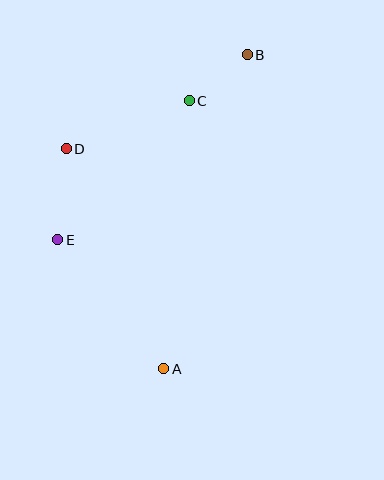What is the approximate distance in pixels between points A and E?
The distance between A and E is approximately 167 pixels.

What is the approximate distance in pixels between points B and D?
The distance between B and D is approximately 204 pixels.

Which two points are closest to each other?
Points B and C are closest to each other.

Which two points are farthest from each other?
Points A and B are farthest from each other.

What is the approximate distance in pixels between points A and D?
The distance between A and D is approximately 241 pixels.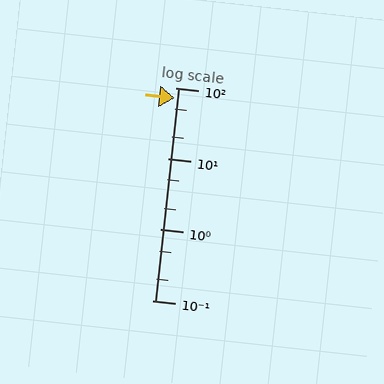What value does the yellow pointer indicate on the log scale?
The pointer indicates approximately 71.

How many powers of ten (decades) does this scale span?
The scale spans 3 decades, from 0.1 to 100.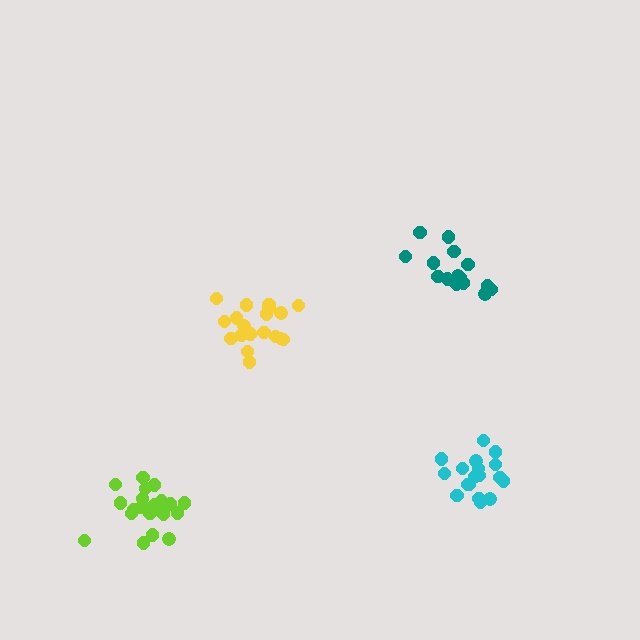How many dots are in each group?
Group 1: 15 dots, Group 2: 20 dots, Group 3: 18 dots, Group 4: 21 dots (74 total).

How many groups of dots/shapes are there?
There are 4 groups.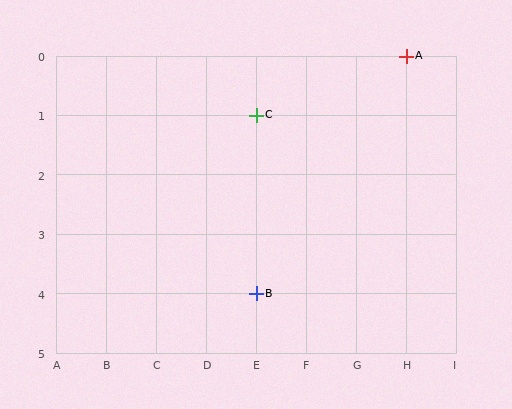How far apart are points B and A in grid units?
Points B and A are 3 columns and 4 rows apart (about 5.0 grid units diagonally).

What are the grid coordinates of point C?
Point C is at grid coordinates (E, 1).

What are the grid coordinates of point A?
Point A is at grid coordinates (H, 0).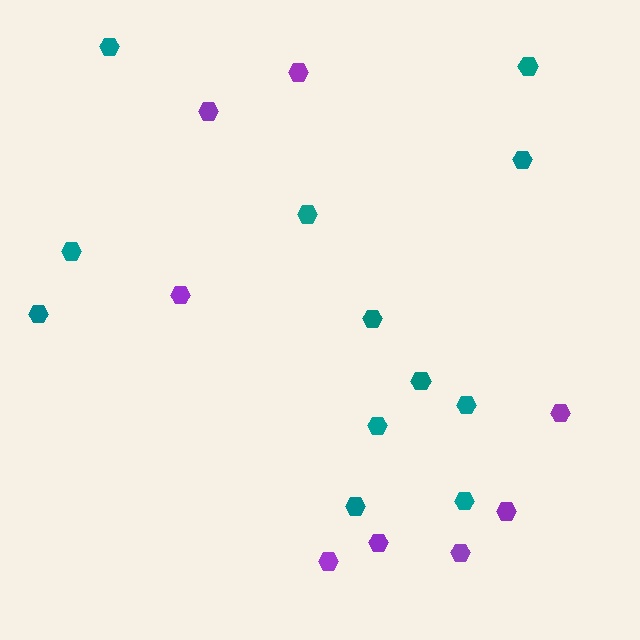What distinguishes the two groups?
There are 2 groups: one group of teal hexagons (12) and one group of purple hexagons (8).